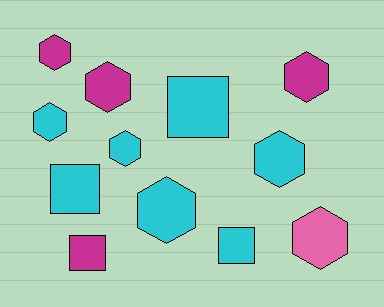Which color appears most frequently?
Cyan, with 7 objects.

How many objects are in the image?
There are 12 objects.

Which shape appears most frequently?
Hexagon, with 8 objects.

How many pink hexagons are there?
There is 1 pink hexagon.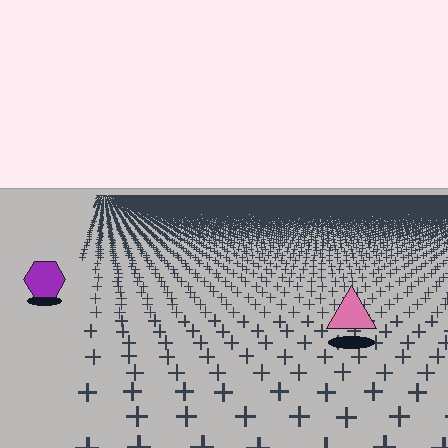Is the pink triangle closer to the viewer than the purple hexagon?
Yes. The pink triangle is closer — you can tell from the texture gradient: the ground texture is coarser near it.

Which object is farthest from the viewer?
The purple hexagon is farthest from the viewer. It appears smaller and the ground texture around it is denser.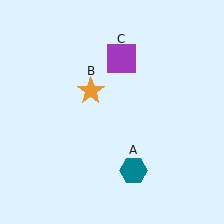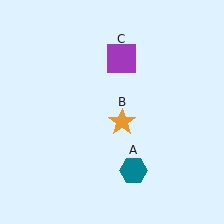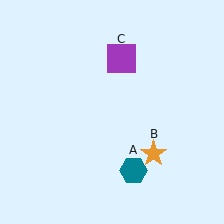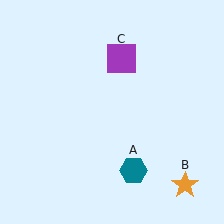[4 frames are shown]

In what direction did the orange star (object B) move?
The orange star (object B) moved down and to the right.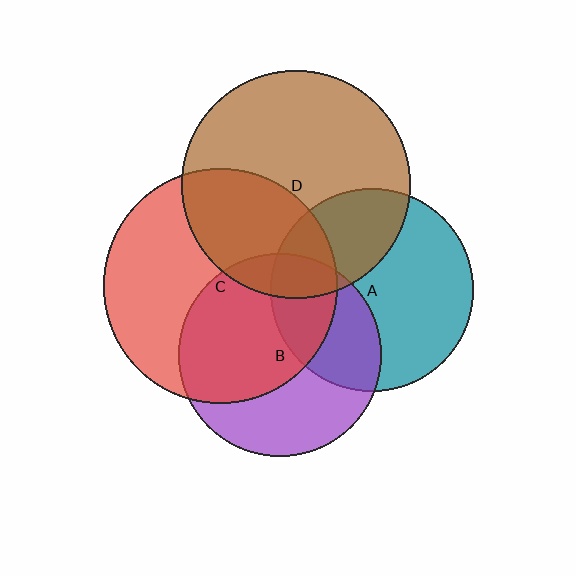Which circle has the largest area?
Circle C (red).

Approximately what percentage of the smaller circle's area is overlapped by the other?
Approximately 10%.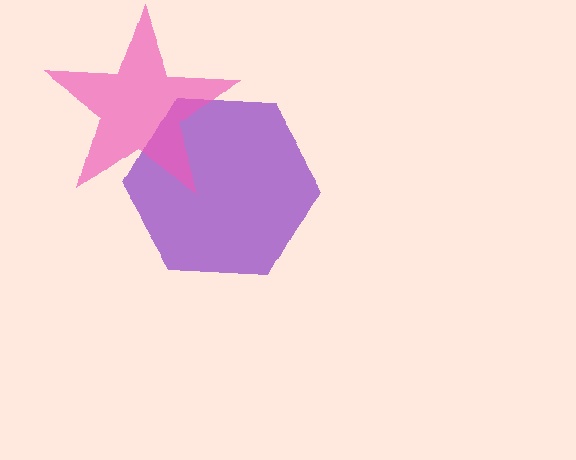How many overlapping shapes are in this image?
There are 2 overlapping shapes in the image.